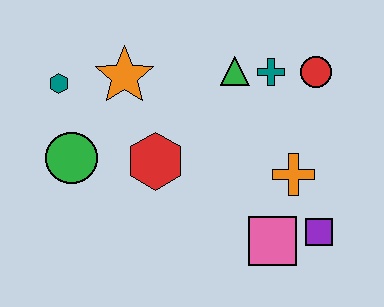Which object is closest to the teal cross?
The green triangle is closest to the teal cross.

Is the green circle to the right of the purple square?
No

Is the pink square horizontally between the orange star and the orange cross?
Yes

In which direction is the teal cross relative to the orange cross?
The teal cross is above the orange cross.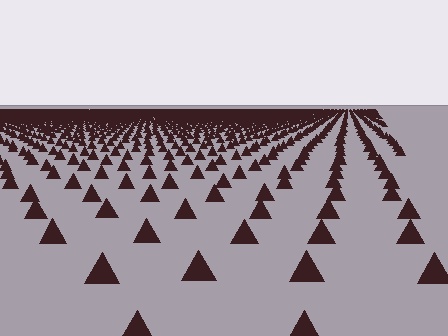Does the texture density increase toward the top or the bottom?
Density increases toward the top.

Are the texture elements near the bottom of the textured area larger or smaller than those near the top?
Larger. Near the bottom, elements are closer to the viewer and appear at a bigger on-screen size.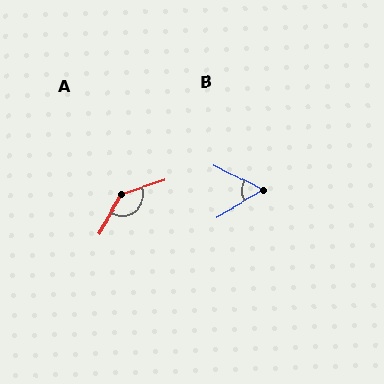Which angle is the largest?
A, at approximately 139 degrees.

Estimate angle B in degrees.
Approximately 57 degrees.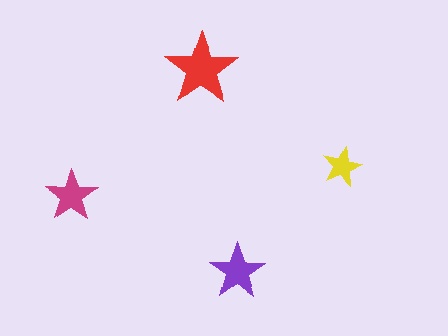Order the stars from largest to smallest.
the red one, the purple one, the magenta one, the yellow one.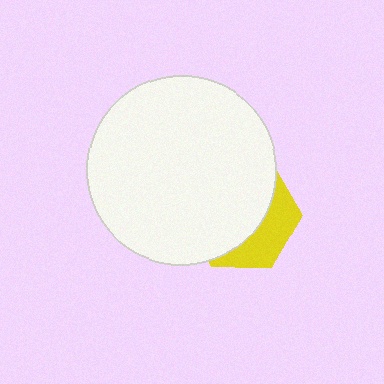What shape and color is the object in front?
The object in front is a white circle.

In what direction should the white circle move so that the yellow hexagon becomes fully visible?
The white circle should move toward the upper-left. That is the shortest direction to clear the overlap and leave the yellow hexagon fully visible.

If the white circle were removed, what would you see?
You would see the complete yellow hexagon.